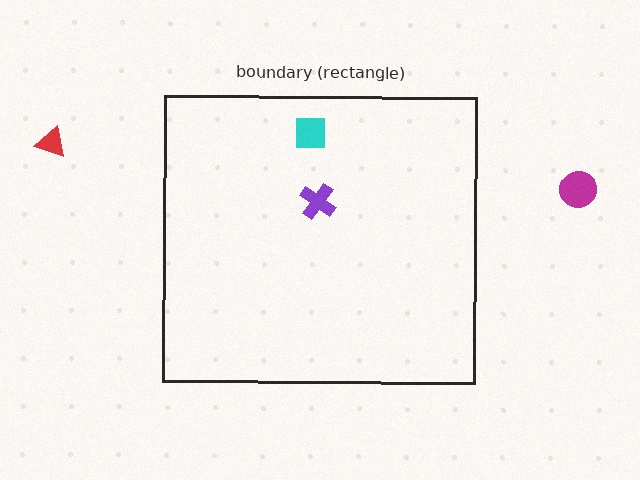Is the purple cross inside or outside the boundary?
Inside.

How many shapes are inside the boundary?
2 inside, 2 outside.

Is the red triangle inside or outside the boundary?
Outside.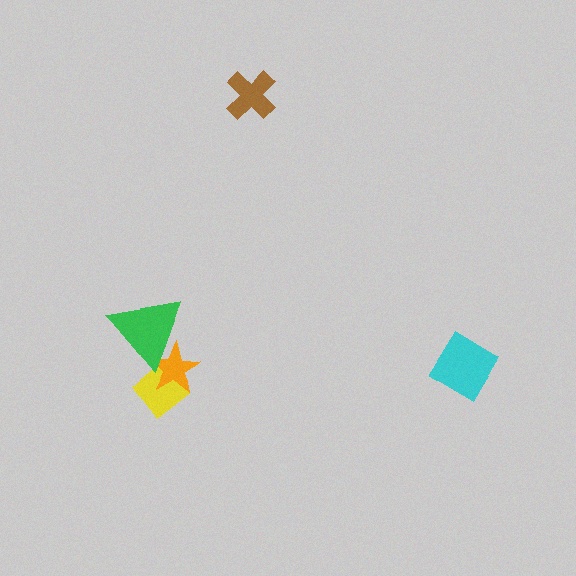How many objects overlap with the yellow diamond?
2 objects overlap with the yellow diamond.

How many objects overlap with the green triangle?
2 objects overlap with the green triangle.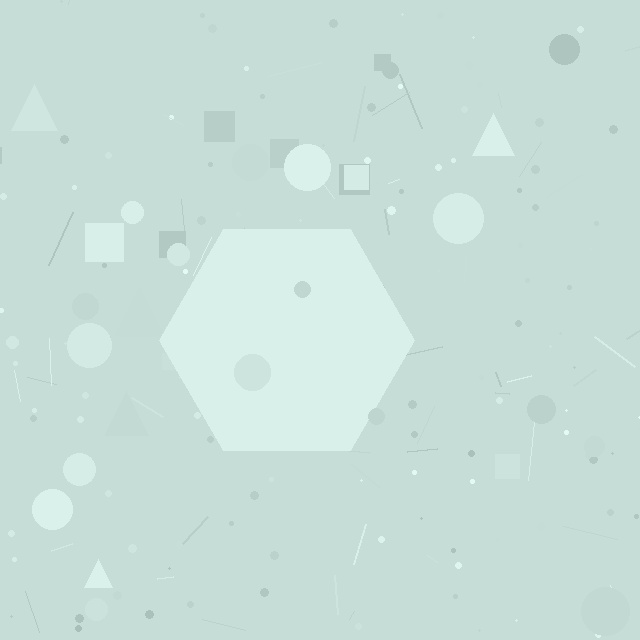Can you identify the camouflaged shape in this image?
The camouflaged shape is a hexagon.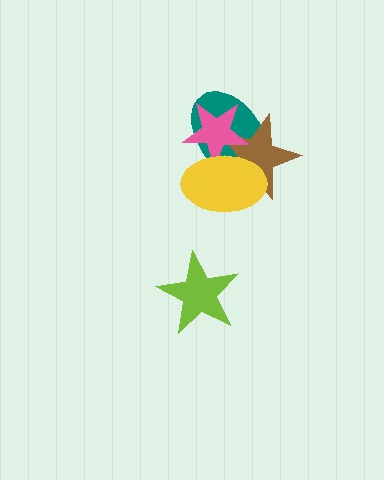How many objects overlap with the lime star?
0 objects overlap with the lime star.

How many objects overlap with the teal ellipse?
3 objects overlap with the teal ellipse.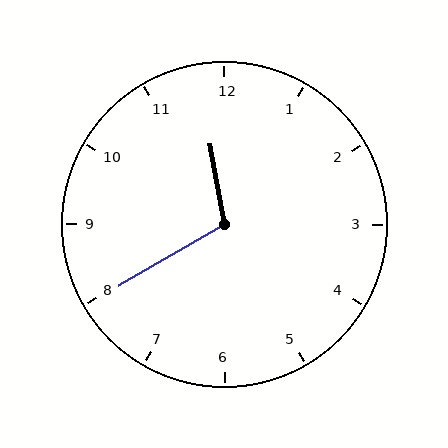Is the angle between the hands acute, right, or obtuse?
It is obtuse.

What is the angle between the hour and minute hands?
Approximately 110 degrees.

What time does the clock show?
11:40.